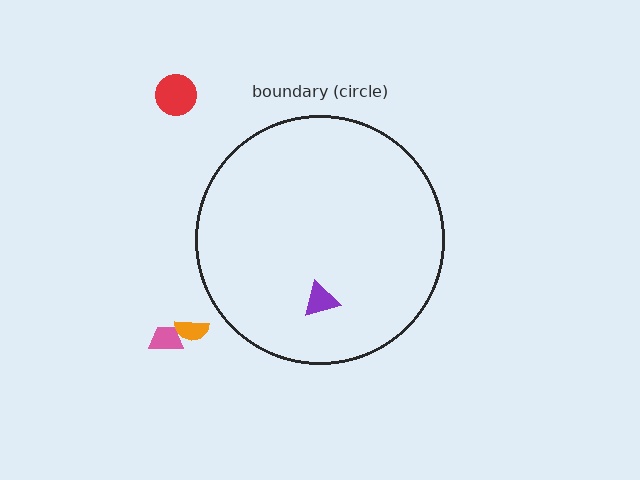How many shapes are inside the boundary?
1 inside, 3 outside.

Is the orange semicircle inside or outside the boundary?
Outside.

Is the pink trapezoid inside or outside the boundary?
Outside.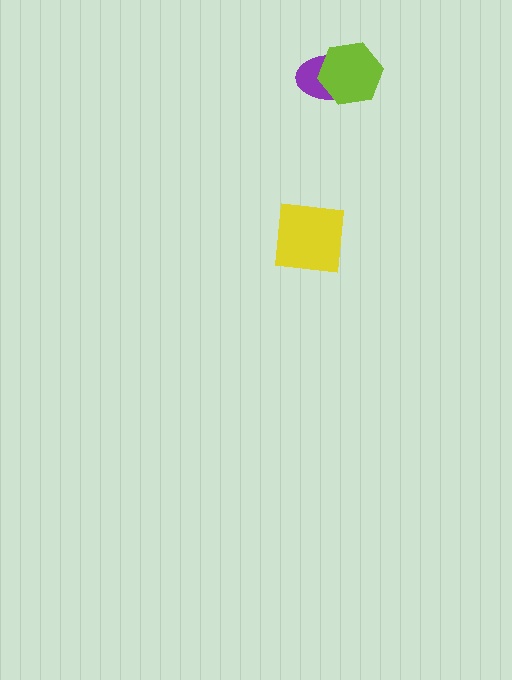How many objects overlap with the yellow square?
0 objects overlap with the yellow square.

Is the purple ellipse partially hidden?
Yes, it is partially covered by another shape.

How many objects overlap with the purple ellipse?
1 object overlaps with the purple ellipse.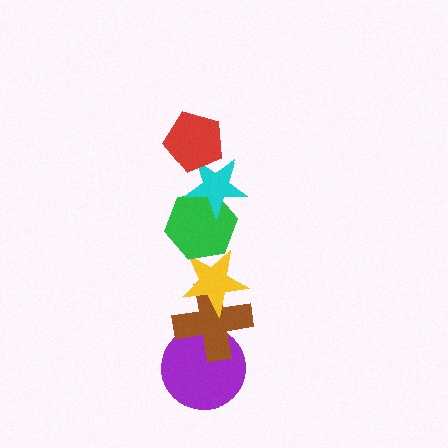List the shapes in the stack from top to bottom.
From top to bottom: the red pentagon, the cyan star, the green hexagon, the yellow star, the brown cross, the purple circle.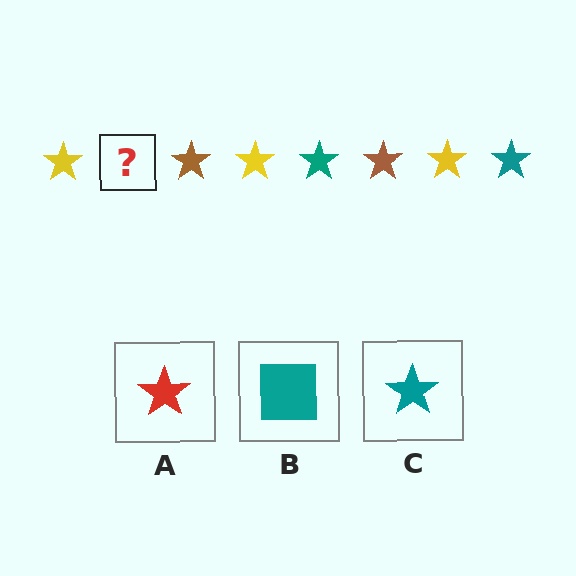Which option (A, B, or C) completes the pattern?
C.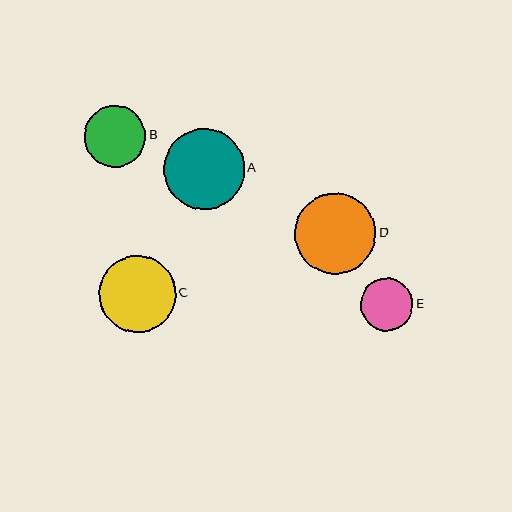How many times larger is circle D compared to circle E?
Circle D is approximately 1.6 times the size of circle E.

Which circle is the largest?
Circle D is the largest with a size of approximately 81 pixels.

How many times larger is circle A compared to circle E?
Circle A is approximately 1.5 times the size of circle E.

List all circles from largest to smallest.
From largest to smallest: D, A, C, B, E.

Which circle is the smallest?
Circle E is the smallest with a size of approximately 52 pixels.